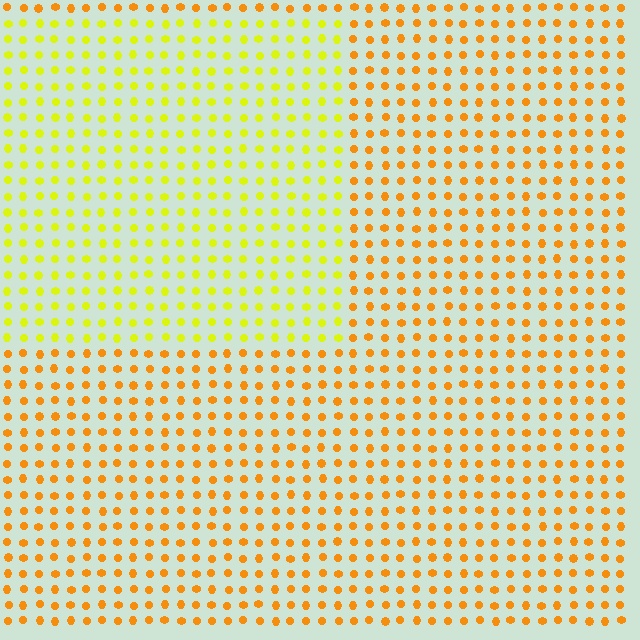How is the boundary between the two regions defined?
The boundary is defined purely by a slight shift in hue (about 34 degrees). Spacing, size, and orientation are identical on both sides.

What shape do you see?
I see a rectangle.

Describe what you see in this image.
The image is filled with small orange elements in a uniform arrangement. A rectangle-shaped region is visible where the elements are tinted to a slightly different hue, forming a subtle color boundary.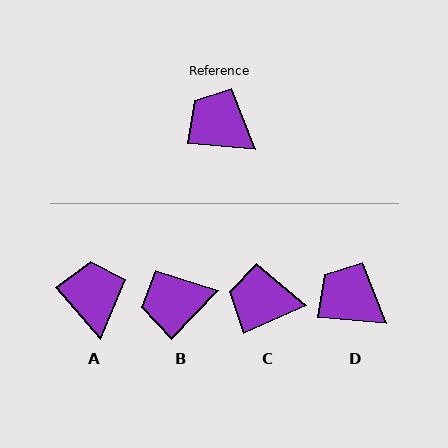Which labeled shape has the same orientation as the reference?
D.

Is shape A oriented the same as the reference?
No, it is off by about 45 degrees.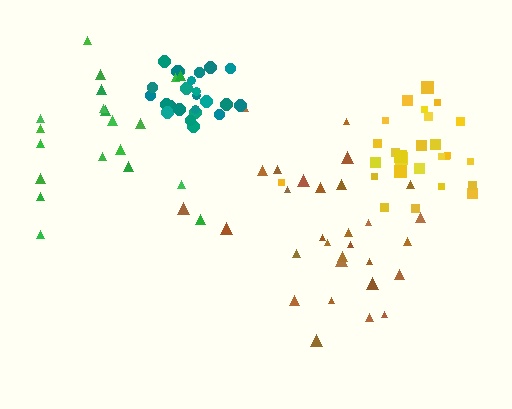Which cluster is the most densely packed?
Teal.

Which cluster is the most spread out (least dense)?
Green.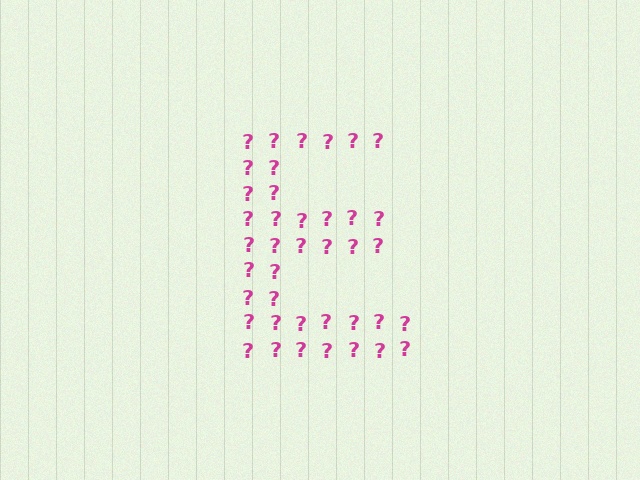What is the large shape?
The large shape is the letter E.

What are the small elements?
The small elements are question marks.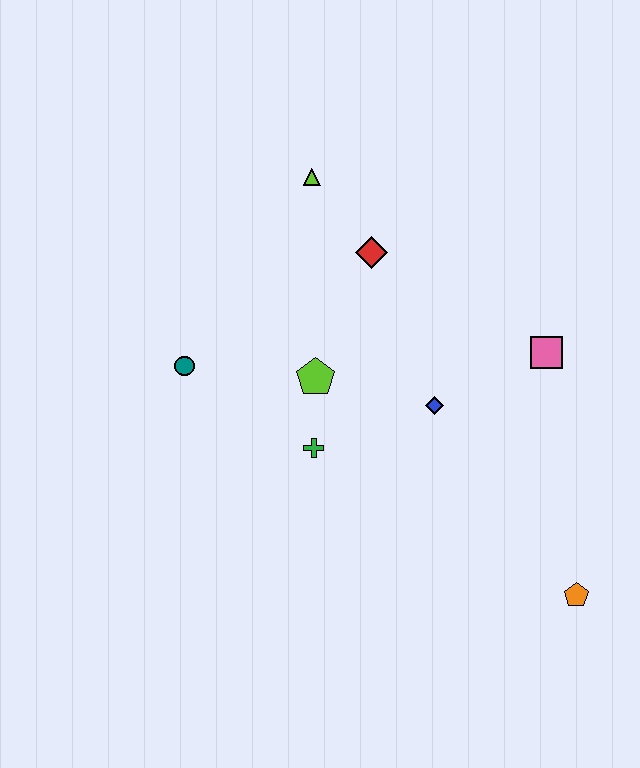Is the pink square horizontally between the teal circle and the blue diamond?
No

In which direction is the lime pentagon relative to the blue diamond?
The lime pentagon is to the left of the blue diamond.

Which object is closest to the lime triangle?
The red diamond is closest to the lime triangle.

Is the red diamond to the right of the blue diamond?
No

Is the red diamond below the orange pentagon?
No